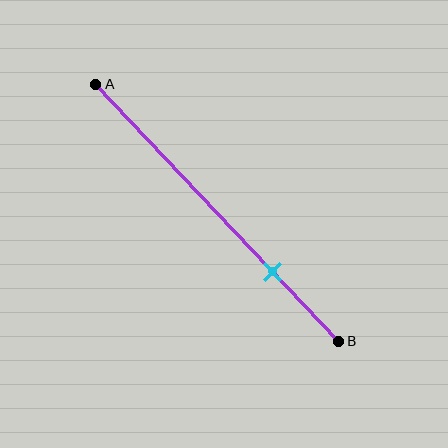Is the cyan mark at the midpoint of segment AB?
No, the mark is at about 75% from A, not at the 50% midpoint.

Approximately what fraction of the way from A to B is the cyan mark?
The cyan mark is approximately 75% of the way from A to B.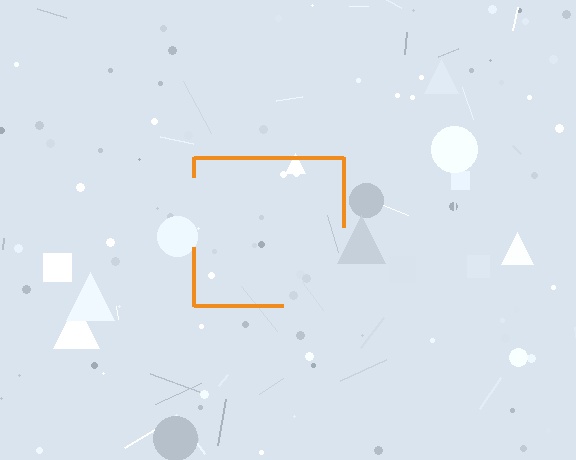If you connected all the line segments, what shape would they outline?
They would outline a square.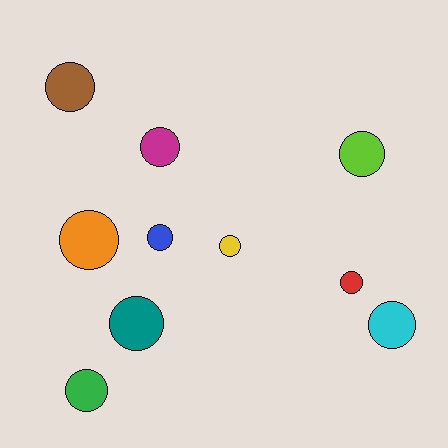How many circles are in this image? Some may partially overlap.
There are 10 circles.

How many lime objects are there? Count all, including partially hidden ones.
There is 1 lime object.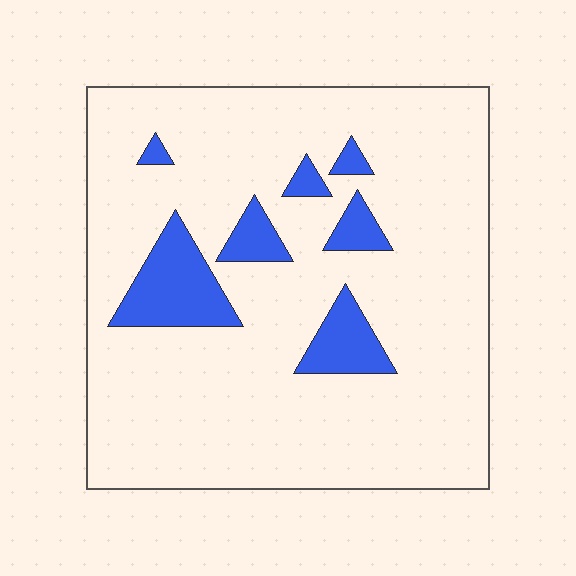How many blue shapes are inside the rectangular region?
7.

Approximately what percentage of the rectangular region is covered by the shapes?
Approximately 15%.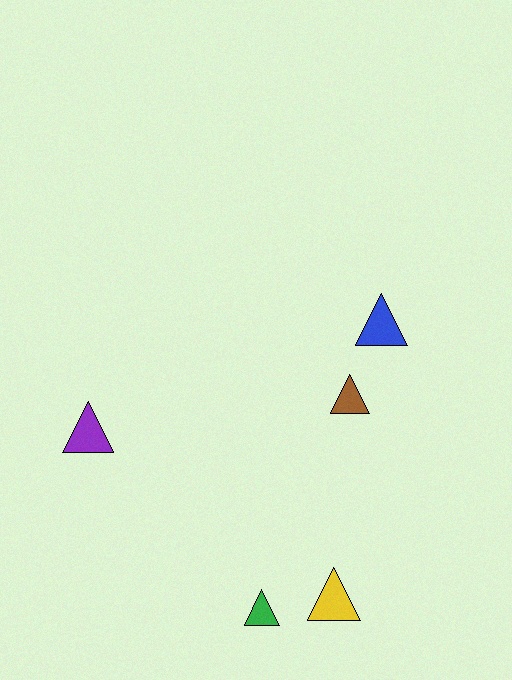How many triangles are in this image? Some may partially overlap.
There are 5 triangles.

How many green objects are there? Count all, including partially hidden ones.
There is 1 green object.